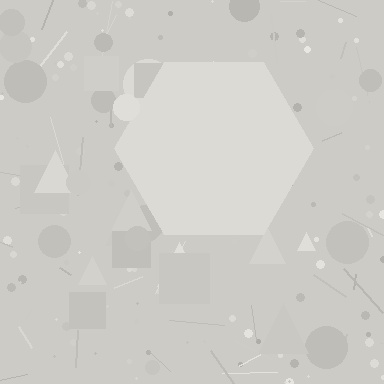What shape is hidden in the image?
A hexagon is hidden in the image.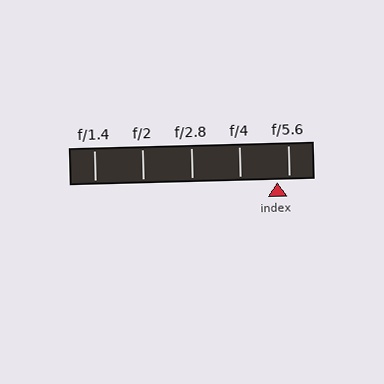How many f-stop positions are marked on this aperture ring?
There are 5 f-stop positions marked.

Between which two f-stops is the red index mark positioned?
The index mark is between f/4 and f/5.6.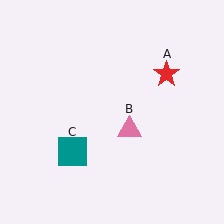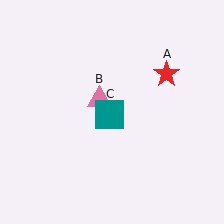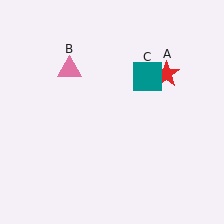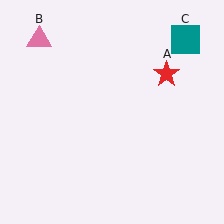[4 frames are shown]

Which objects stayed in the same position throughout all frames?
Red star (object A) remained stationary.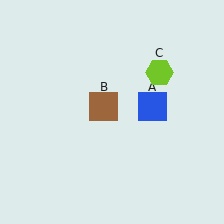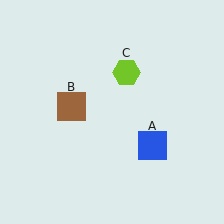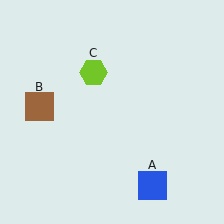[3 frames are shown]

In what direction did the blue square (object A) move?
The blue square (object A) moved down.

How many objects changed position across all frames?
3 objects changed position: blue square (object A), brown square (object B), lime hexagon (object C).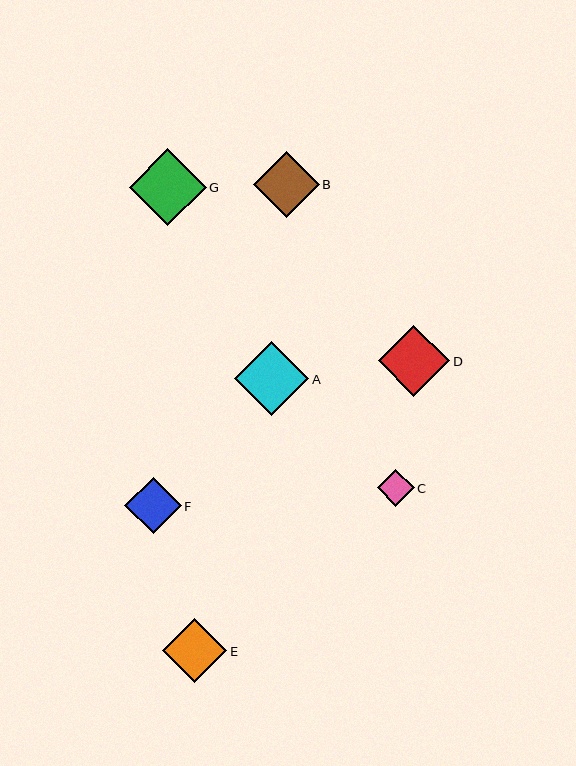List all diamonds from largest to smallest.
From largest to smallest: G, A, D, B, E, F, C.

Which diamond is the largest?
Diamond G is the largest with a size of approximately 77 pixels.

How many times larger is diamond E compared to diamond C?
Diamond E is approximately 1.7 times the size of diamond C.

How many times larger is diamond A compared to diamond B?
Diamond A is approximately 1.1 times the size of diamond B.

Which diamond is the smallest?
Diamond C is the smallest with a size of approximately 37 pixels.